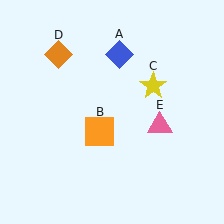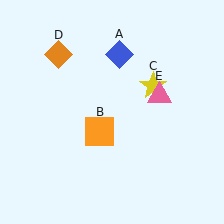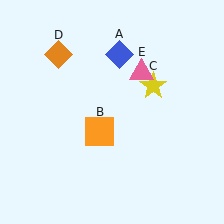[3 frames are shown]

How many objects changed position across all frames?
1 object changed position: pink triangle (object E).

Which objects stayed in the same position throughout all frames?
Blue diamond (object A) and orange square (object B) and yellow star (object C) and orange diamond (object D) remained stationary.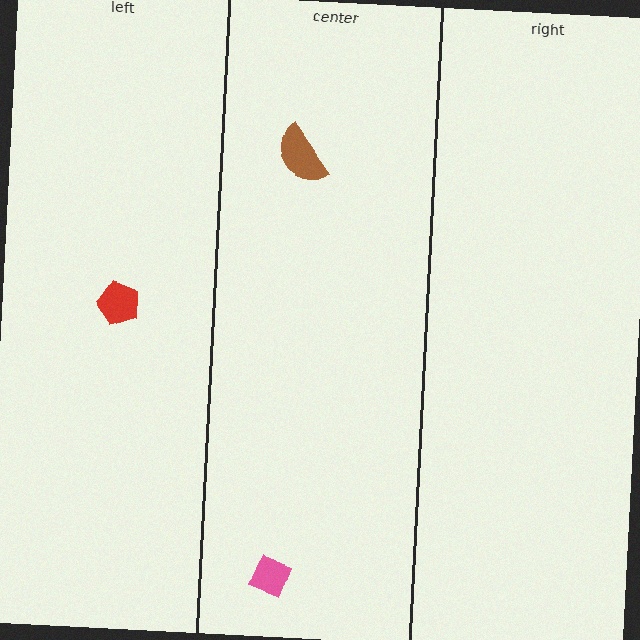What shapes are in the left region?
The red pentagon.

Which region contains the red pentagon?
The left region.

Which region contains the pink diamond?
The center region.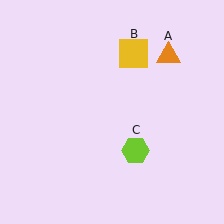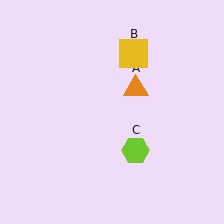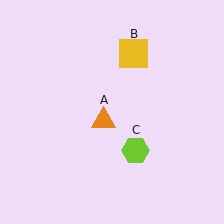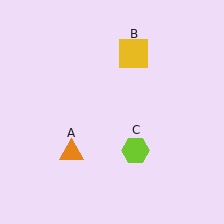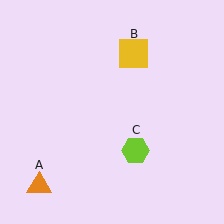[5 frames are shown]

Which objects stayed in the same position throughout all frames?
Yellow square (object B) and lime hexagon (object C) remained stationary.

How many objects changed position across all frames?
1 object changed position: orange triangle (object A).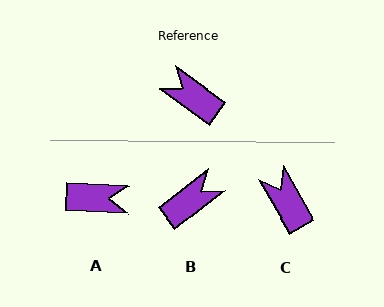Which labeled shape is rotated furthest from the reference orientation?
A, about 147 degrees away.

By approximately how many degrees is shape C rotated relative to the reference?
Approximately 24 degrees clockwise.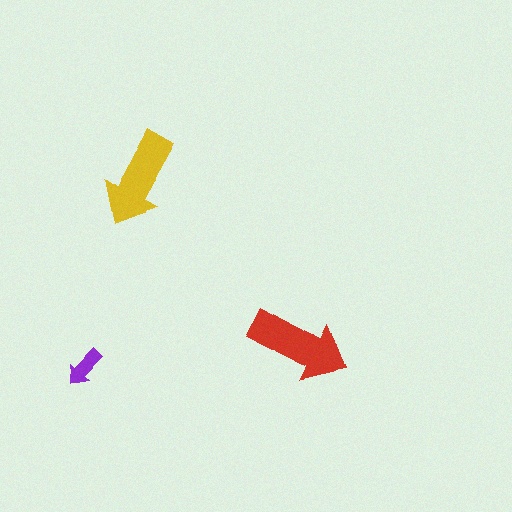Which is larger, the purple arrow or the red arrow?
The red one.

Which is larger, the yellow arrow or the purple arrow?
The yellow one.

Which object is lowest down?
The purple arrow is bottommost.